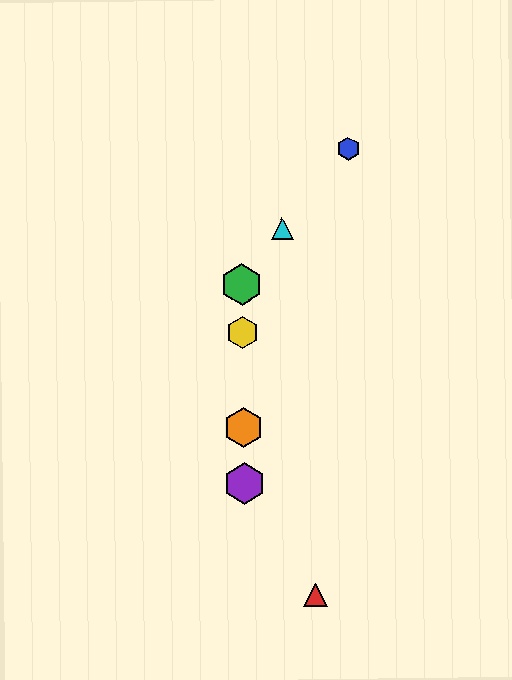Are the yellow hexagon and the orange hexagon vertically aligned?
Yes, both are at x≈243.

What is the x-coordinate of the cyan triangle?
The cyan triangle is at x≈282.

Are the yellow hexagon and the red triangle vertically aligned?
No, the yellow hexagon is at x≈243 and the red triangle is at x≈316.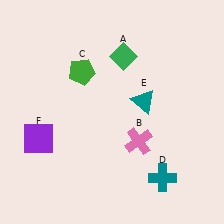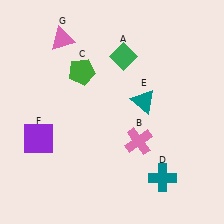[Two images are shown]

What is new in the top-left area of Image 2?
A pink triangle (G) was added in the top-left area of Image 2.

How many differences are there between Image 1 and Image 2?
There is 1 difference between the two images.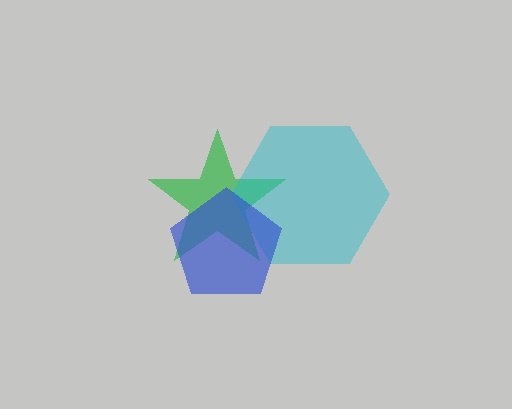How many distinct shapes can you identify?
There are 3 distinct shapes: a green star, a cyan hexagon, a blue pentagon.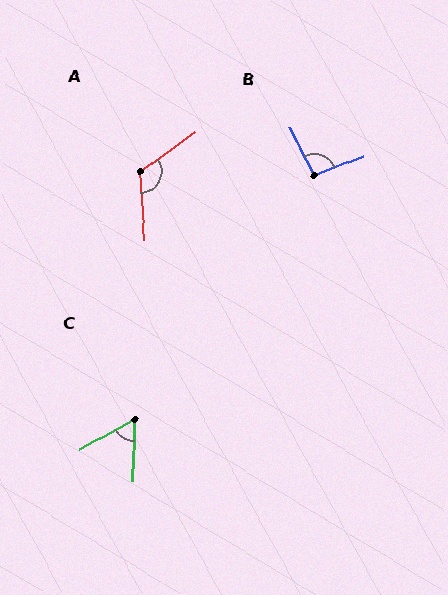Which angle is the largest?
A, at approximately 122 degrees.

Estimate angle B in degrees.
Approximately 95 degrees.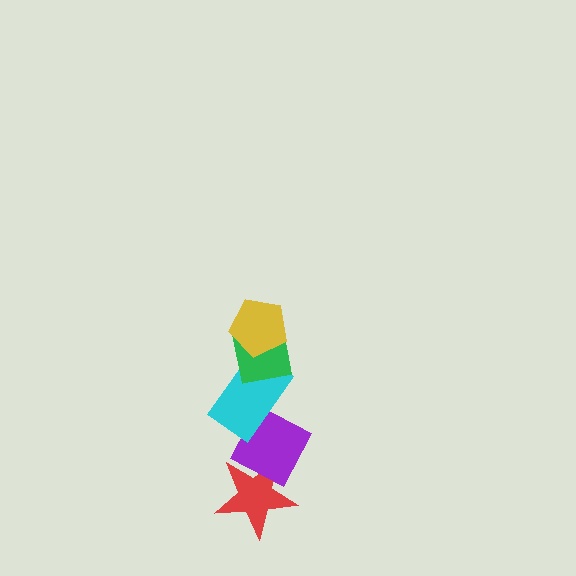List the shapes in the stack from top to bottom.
From top to bottom: the yellow pentagon, the green square, the cyan rectangle, the purple diamond, the red star.